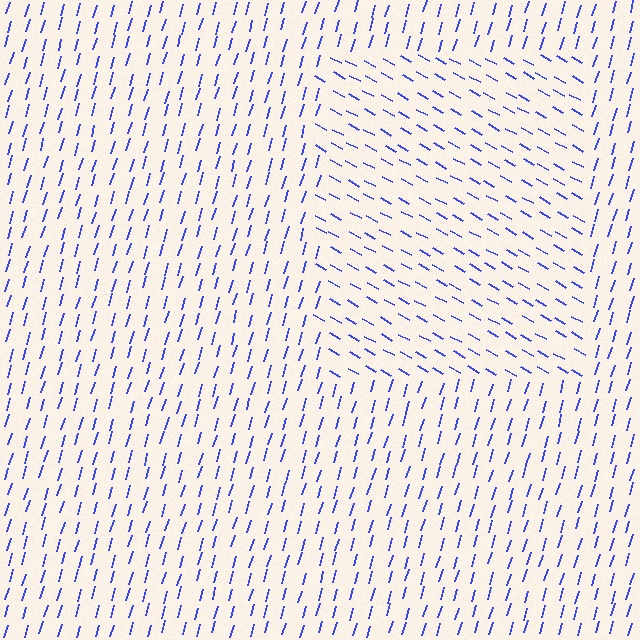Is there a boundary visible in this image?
Yes, there is a texture boundary formed by a change in line orientation.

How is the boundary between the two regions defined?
The boundary is defined purely by a change in line orientation (approximately 77 degrees difference). All lines are the same color and thickness.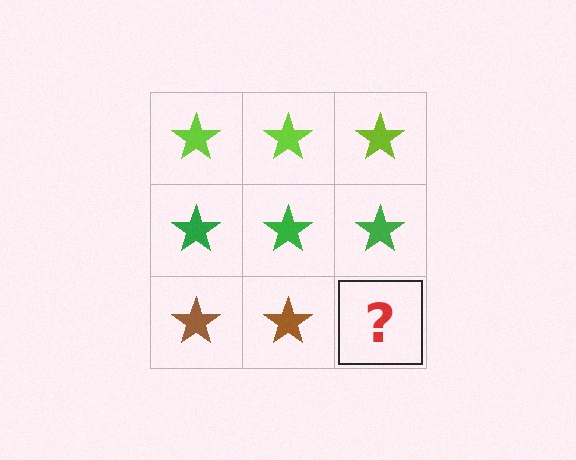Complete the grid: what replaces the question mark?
The question mark should be replaced with a brown star.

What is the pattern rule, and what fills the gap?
The rule is that each row has a consistent color. The gap should be filled with a brown star.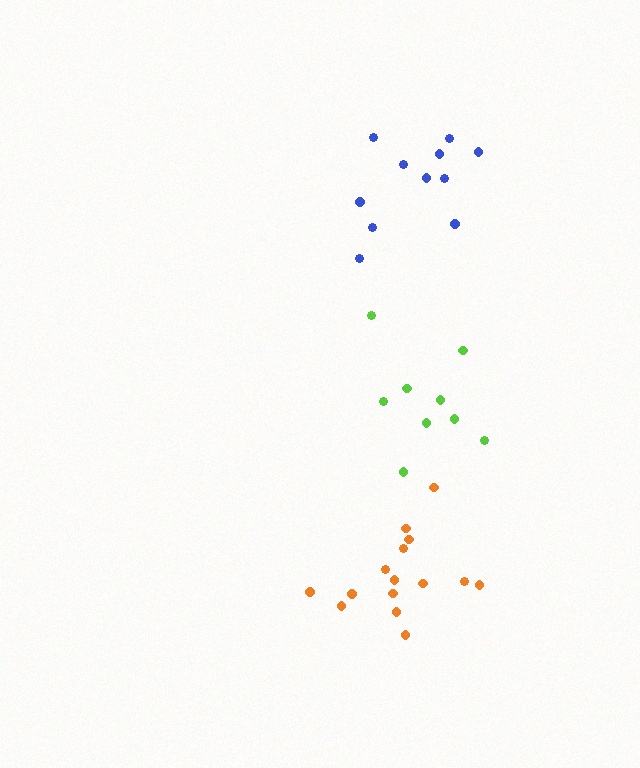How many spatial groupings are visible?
There are 3 spatial groupings.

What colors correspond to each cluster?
The clusters are colored: lime, blue, orange.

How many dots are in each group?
Group 1: 9 dots, Group 2: 11 dots, Group 3: 15 dots (35 total).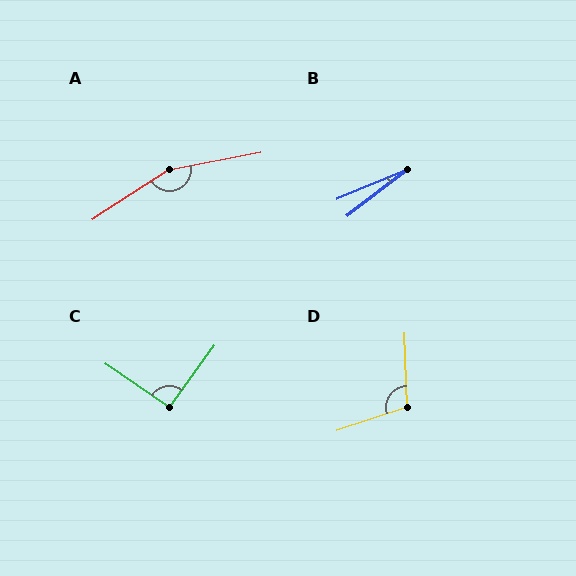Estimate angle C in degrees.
Approximately 91 degrees.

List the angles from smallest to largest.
B (15°), C (91°), D (106°), A (158°).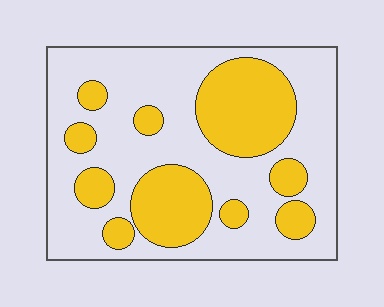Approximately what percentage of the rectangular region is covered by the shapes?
Approximately 35%.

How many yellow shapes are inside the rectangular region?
10.